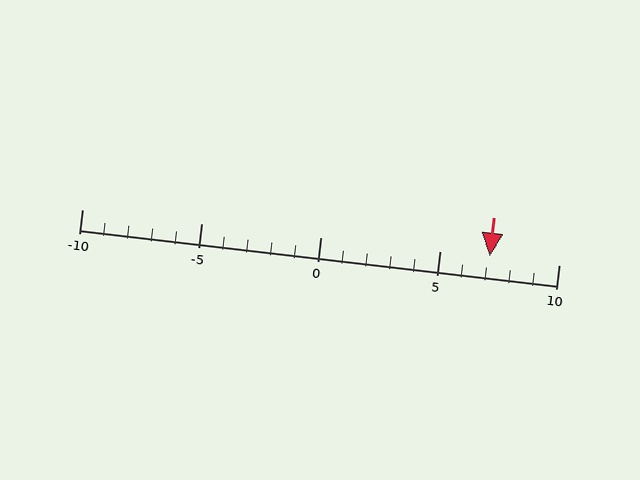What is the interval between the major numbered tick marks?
The major tick marks are spaced 5 units apart.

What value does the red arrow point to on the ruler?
The red arrow points to approximately 7.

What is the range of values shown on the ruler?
The ruler shows values from -10 to 10.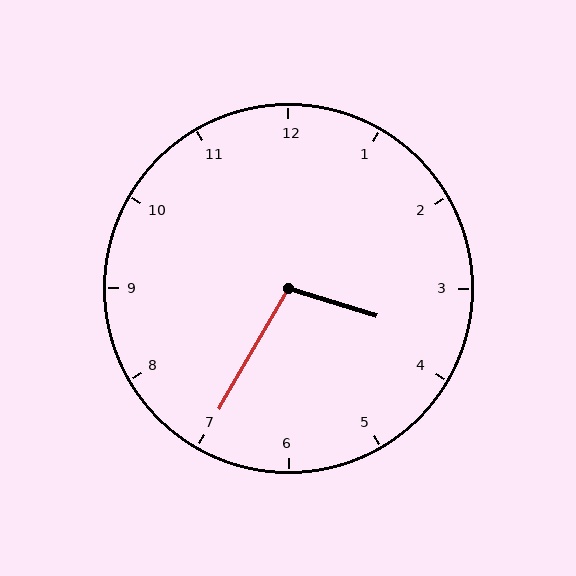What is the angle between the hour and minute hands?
Approximately 102 degrees.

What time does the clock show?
3:35.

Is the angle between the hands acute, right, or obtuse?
It is obtuse.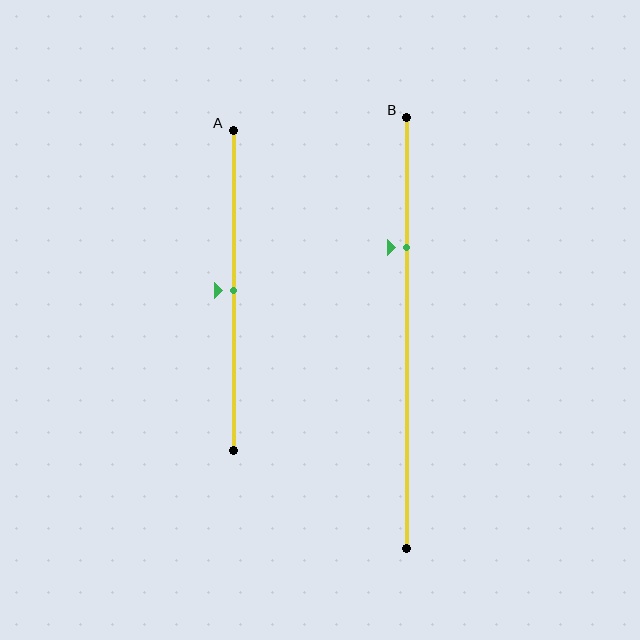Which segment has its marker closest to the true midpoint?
Segment A has its marker closest to the true midpoint.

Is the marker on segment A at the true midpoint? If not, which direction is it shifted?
Yes, the marker on segment A is at the true midpoint.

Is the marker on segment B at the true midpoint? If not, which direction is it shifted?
No, the marker on segment B is shifted upward by about 20% of the segment length.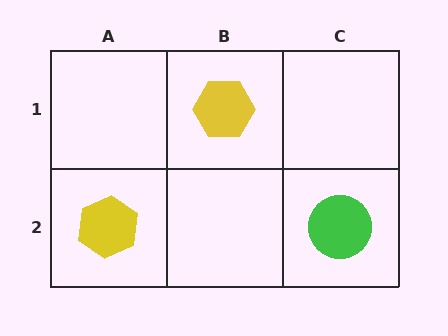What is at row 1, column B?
A yellow hexagon.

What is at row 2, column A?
A yellow hexagon.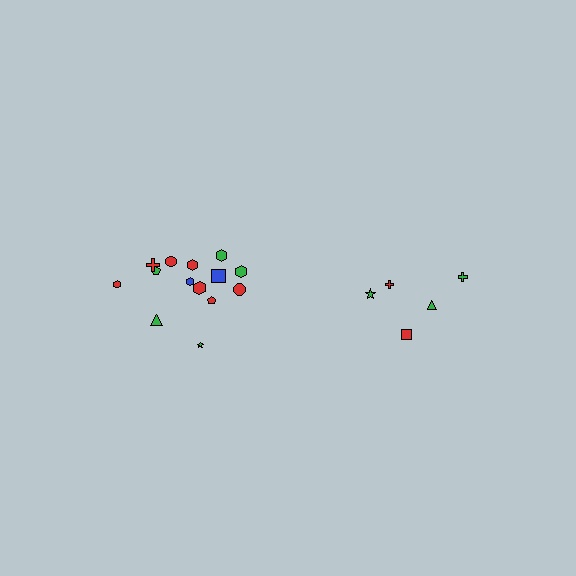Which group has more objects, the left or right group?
The left group.